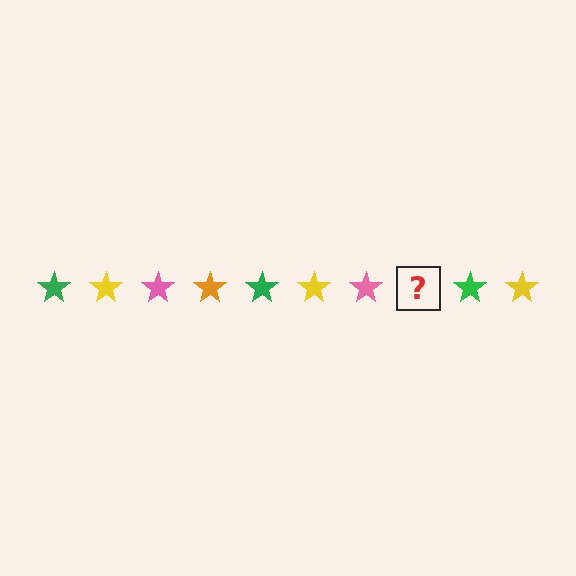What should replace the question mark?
The question mark should be replaced with an orange star.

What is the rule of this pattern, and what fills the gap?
The rule is that the pattern cycles through green, yellow, pink, orange stars. The gap should be filled with an orange star.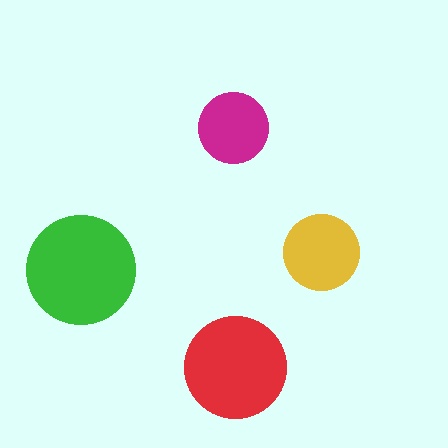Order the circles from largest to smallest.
the green one, the red one, the yellow one, the magenta one.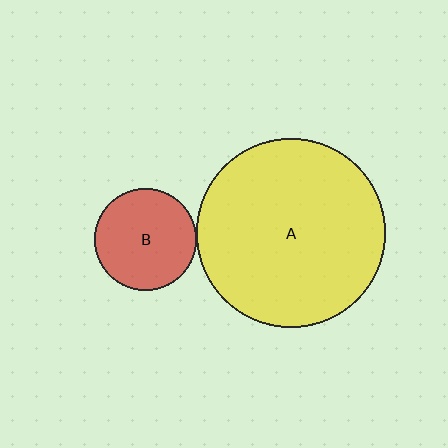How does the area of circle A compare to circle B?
Approximately 3.4 times.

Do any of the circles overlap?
No, none of the circles overlap.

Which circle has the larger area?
Circle A (yellow).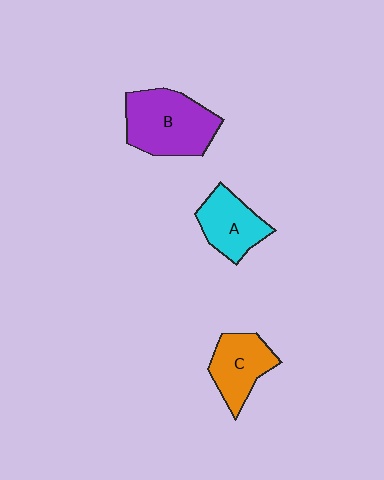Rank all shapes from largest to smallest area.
From largest to smallest: B (purple), C (orange), A (cyan).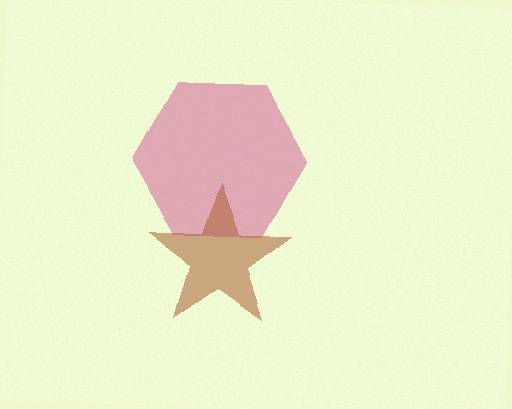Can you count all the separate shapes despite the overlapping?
Yes, there are 2 separate shapes.